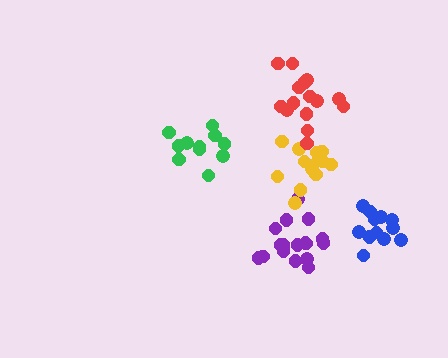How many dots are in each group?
Group 1: 17 dots, Group 2: 11 dots, Group 3: 12 dots, Group 4: 14 dots, Group 5: 15 dots (69 total).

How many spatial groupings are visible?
There are 5 spatial groupings.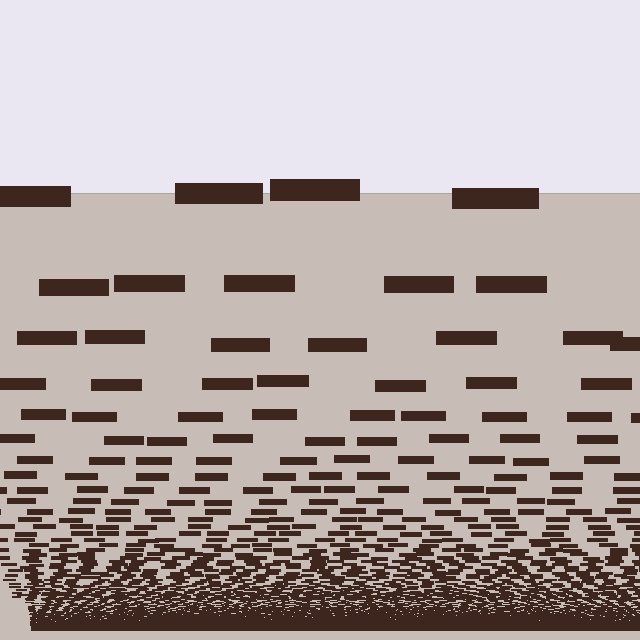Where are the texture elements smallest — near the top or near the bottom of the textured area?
Near the bottom.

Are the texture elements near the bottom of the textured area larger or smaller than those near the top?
Smaller. The gradient is inverted — elements near the bottom are smaller and denser.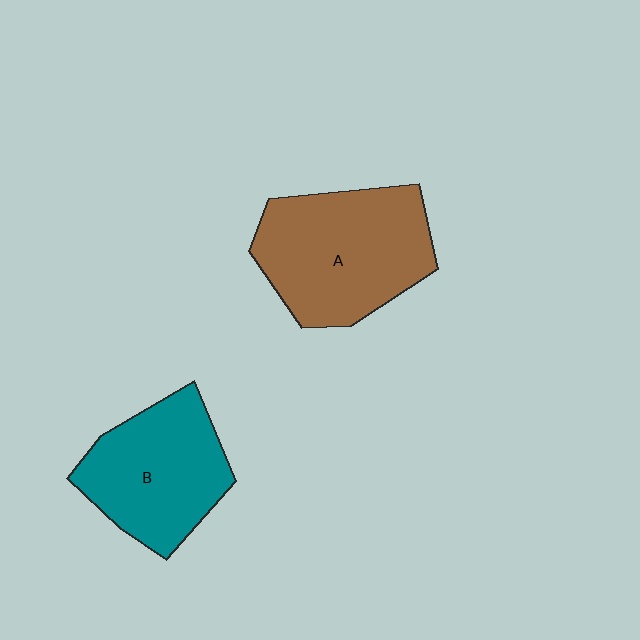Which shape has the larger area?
Shape A (brown).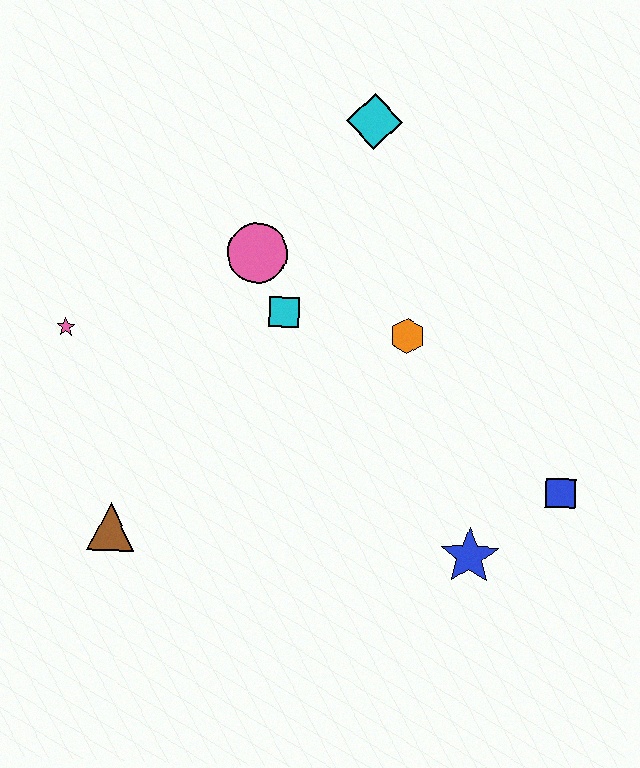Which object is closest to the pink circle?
The cyan square is closest to the pink circle.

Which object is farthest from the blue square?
The pink star is farthest from the blue square.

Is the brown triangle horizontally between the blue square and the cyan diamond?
No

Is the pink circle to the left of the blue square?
Yes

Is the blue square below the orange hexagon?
Yes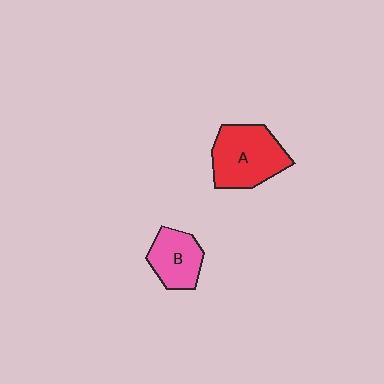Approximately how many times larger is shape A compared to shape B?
Approximately 1.5 times.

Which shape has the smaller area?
Shape B (pink).